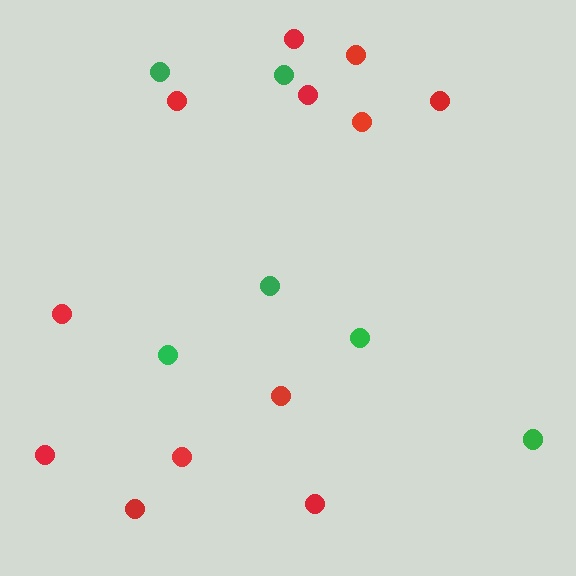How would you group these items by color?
There are 2 groups: one group of green circles (6) and one group of red circles (12).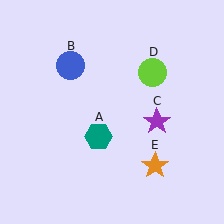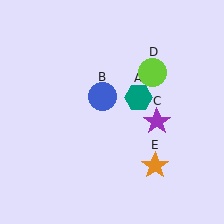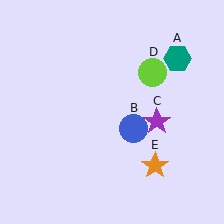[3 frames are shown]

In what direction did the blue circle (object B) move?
The blue circle (object B) moved down and to the right.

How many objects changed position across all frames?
2 objects changed position: teal hexagon (object A), blue circle (object B).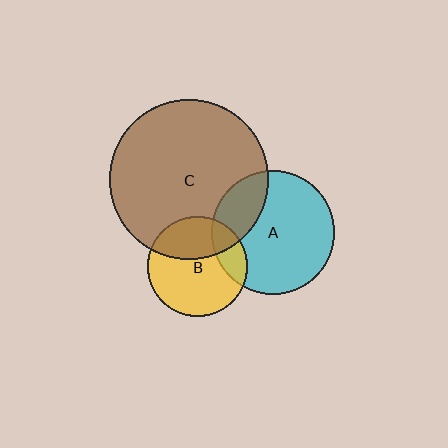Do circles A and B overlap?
Yes.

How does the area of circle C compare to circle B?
Approximately 2.6 times.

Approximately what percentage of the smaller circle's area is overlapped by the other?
Approximately 20%.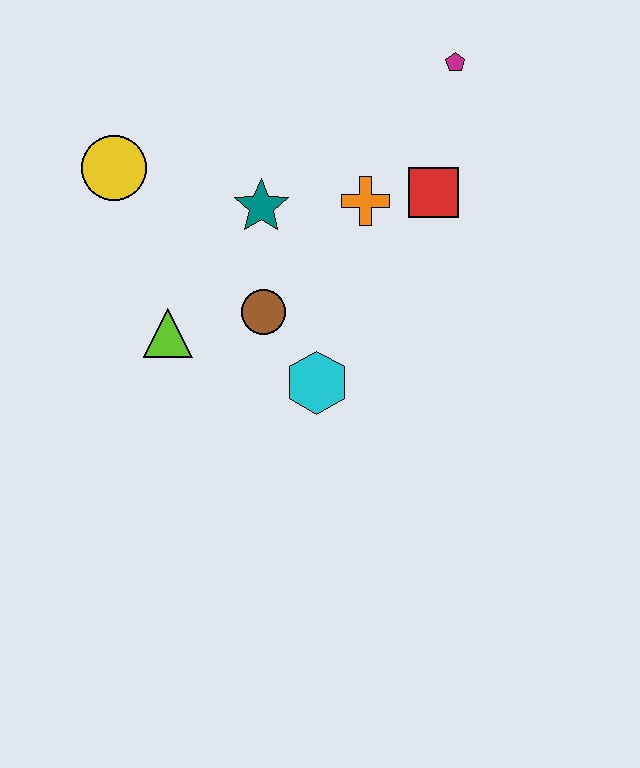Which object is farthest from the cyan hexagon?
The magenta pentagon is farthest from the cyan hexagon.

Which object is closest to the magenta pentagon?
The red square is closest to the magenta pentagon.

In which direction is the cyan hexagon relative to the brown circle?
The cyan hexagon is below the brown circle.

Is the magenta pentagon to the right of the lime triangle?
Yes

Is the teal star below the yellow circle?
Yes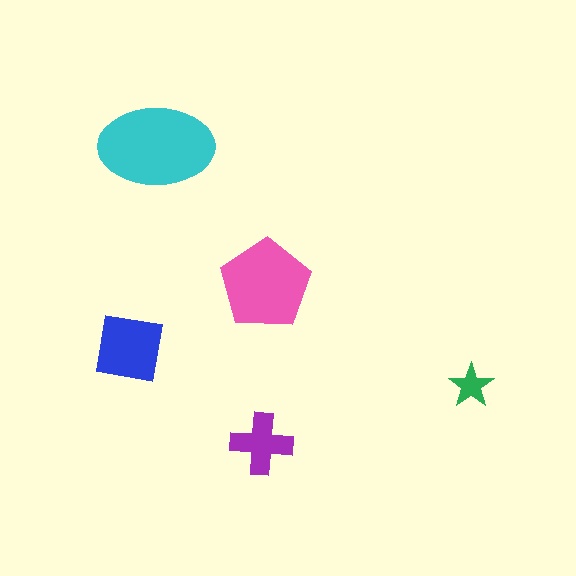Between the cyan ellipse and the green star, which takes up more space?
The cyan ellipse.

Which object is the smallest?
The green star.